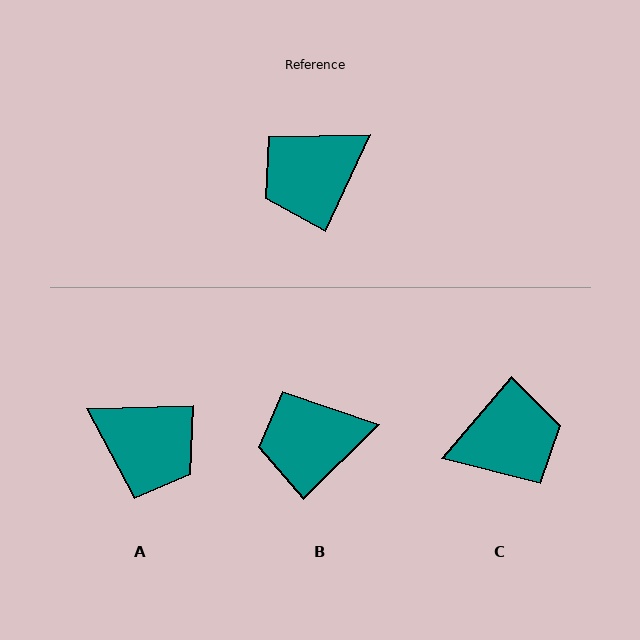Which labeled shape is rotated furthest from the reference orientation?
C, about 164 degrees away.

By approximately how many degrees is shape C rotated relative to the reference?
Approximately 164 degrees counter-clockwise.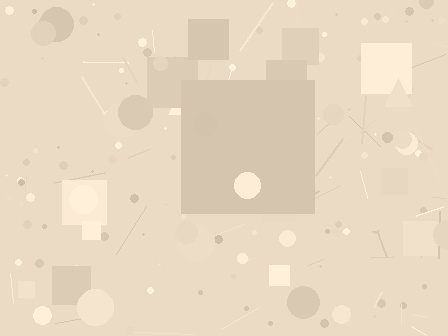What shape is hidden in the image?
A square is hidden in the image.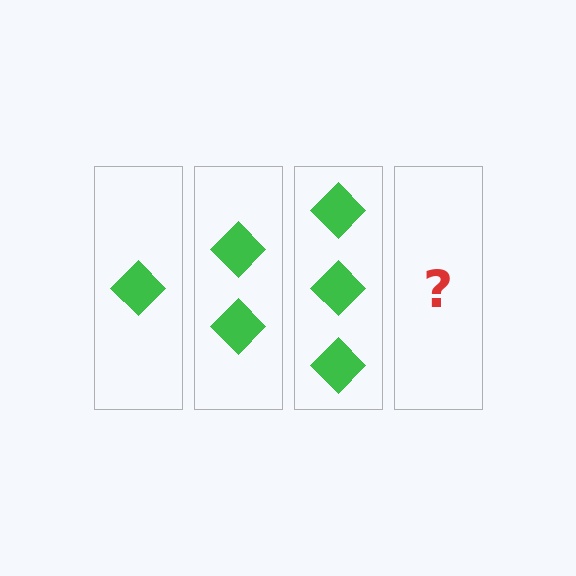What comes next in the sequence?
The next element should be 4 diamonds.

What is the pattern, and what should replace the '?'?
The pattern is that each step adds one more diamond. The '?' should be 4 diamonds.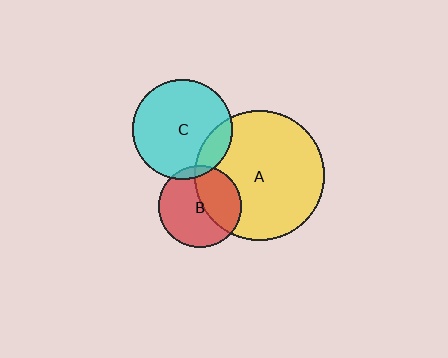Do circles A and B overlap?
Yes.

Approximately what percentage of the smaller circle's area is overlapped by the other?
Approximately 40%.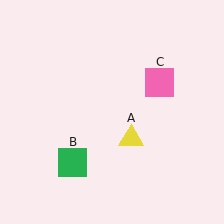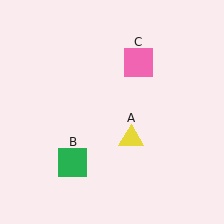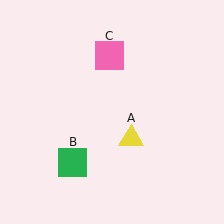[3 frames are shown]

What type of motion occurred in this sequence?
The pink square (object C) rotated counterclockwise around the center of the scene.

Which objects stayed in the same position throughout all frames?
Yellow triangle (object A) and green square (object B) remained stationary.